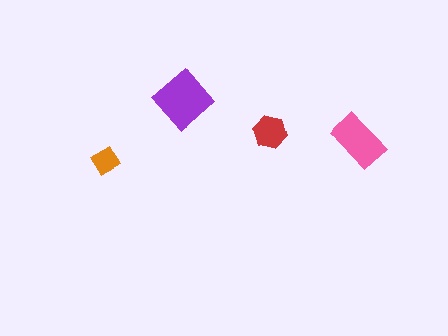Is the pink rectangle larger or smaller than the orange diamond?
Larger.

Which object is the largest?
The purple diamond.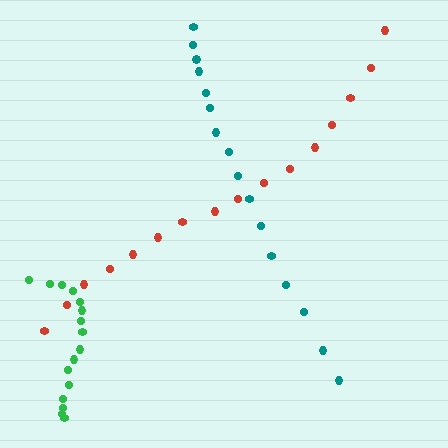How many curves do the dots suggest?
There are 3 distinct paths.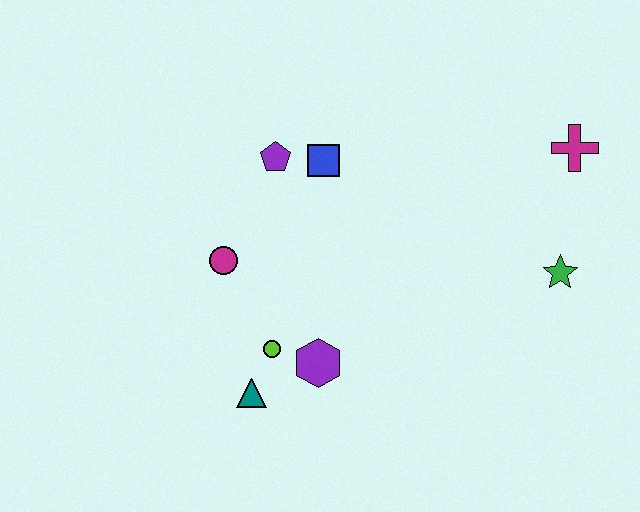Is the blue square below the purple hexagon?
No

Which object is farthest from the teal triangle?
The magenta cross is farthest from the teal triangle.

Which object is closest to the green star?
The magenta cross is closest to the green star.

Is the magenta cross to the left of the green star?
No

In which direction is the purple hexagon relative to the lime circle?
The purple hexagon is to the right of the lime circle.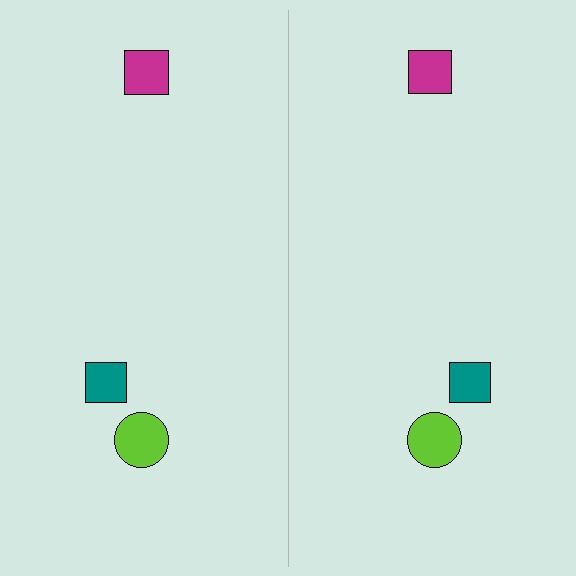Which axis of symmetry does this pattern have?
The pattern has a vertical axis of symmetry running through the center of the image.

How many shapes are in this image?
There are 6 shapes in this image.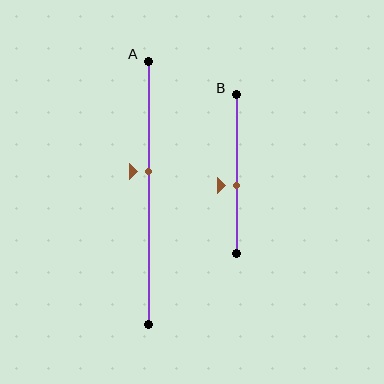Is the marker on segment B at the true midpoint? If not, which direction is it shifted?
No, the marker on segment B is shifted downward by about 7% of the segment length.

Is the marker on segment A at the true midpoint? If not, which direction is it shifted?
No, the marker on segment A is shifted upward by about 8% of the segment length.